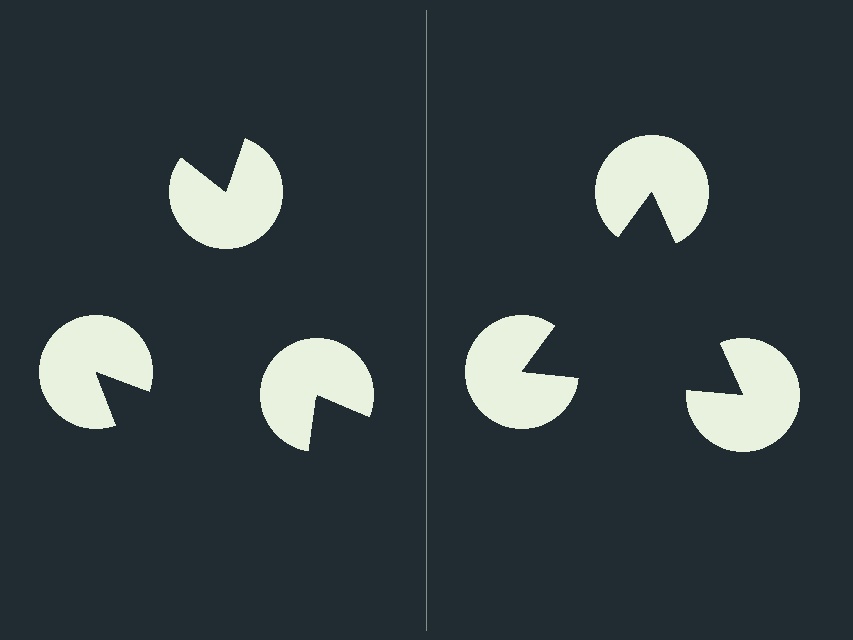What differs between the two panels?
The pac-man discs are positioned identically on both sides; only the wedge orientations differ. On the right they align to a triangle; on the left they are misaligned.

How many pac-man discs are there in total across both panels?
6 — 3 on each side.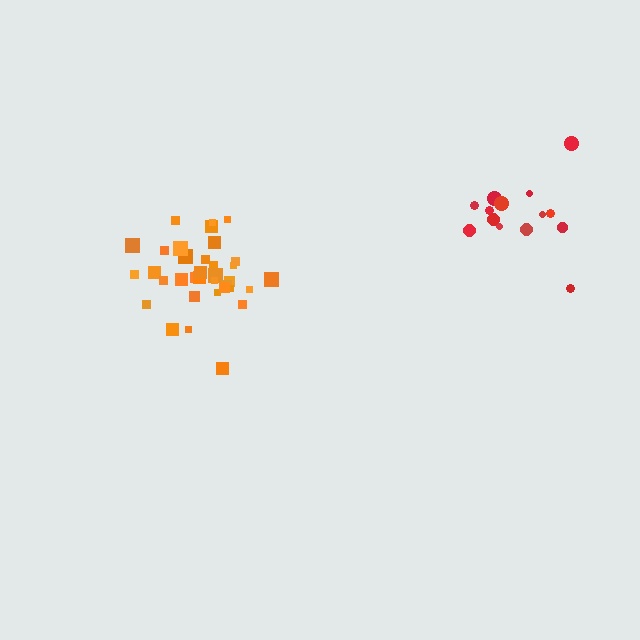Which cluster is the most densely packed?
Orange.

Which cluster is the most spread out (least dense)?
Red.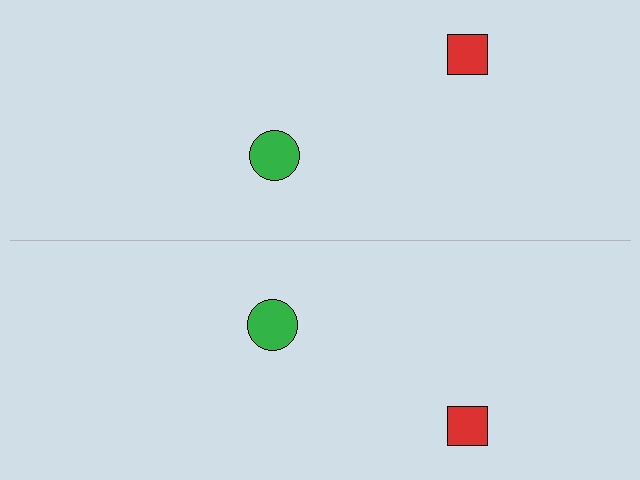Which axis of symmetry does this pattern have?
The pattern has a horizontal axis of symmetry running through the center of the image.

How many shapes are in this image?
There are 4 shapes in this image.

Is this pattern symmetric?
Yes, this pattern has bilateral (reflection) symmetry.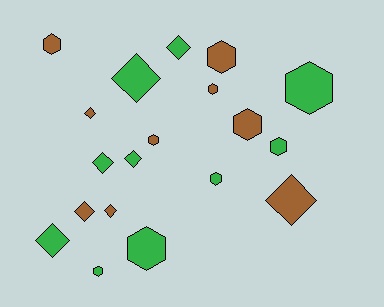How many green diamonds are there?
There are 5 green diamonds.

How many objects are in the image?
There are 19 objects.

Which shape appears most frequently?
Hexagon, with 10 objects.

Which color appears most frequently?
Green, with 10 objects.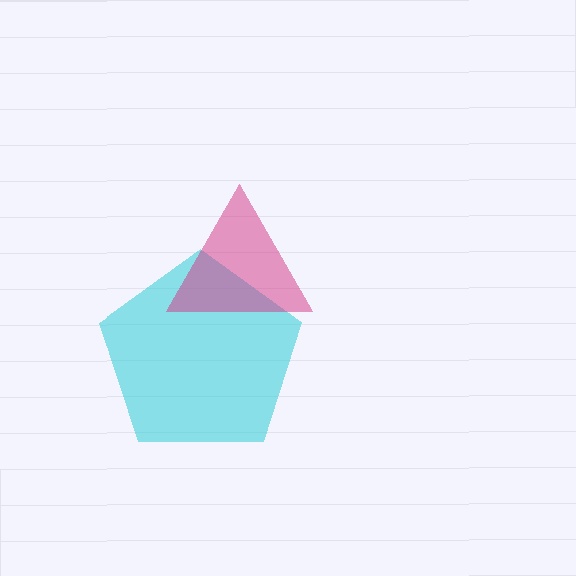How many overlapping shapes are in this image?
There are 2 overlapping shapes in the image.